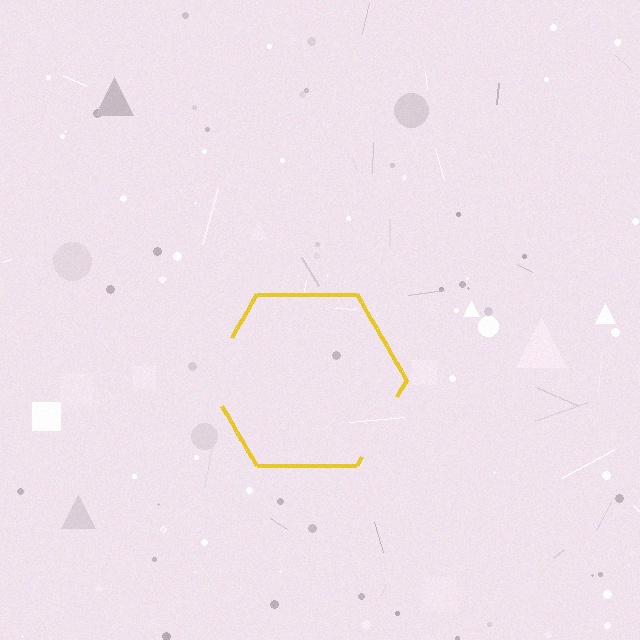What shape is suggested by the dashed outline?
The dashed outline suggests a hexagon.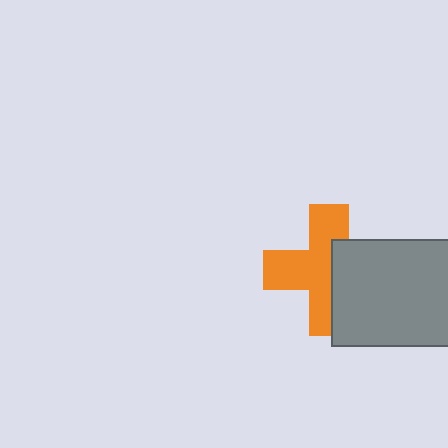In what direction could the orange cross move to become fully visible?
The orange cross could move left. That would shift it out from behind the gray rectangle entirely.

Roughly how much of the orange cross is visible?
About half of it is visible (roughly 60%).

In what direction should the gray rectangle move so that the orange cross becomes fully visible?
The gray rectangle should move right. That is the shortest direction to clear the overlap and leave the orange cross fully visible.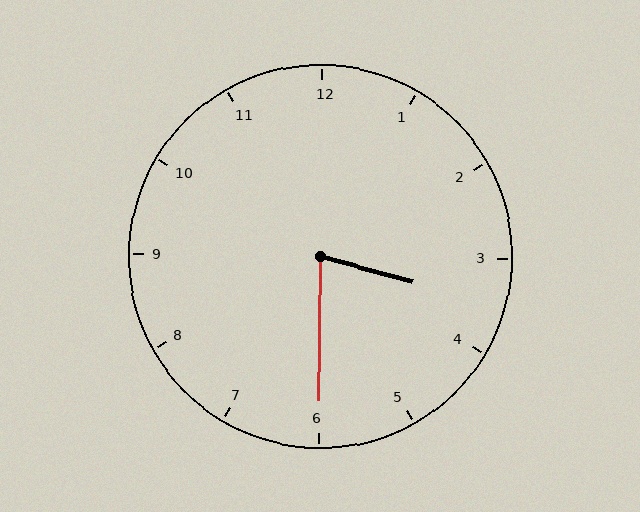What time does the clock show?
3:30.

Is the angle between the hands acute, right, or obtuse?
It is acute.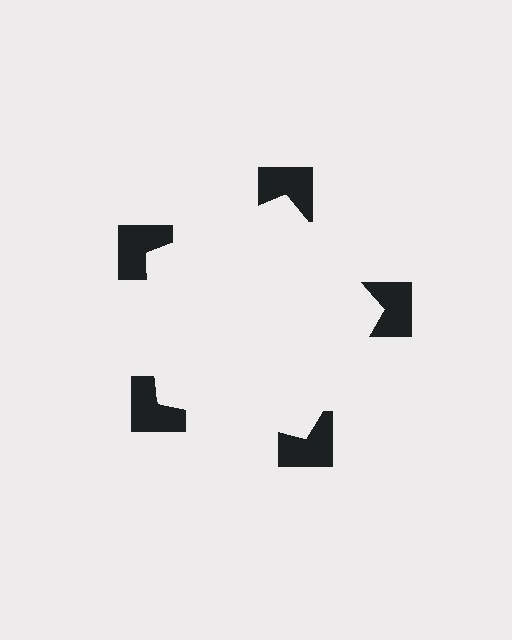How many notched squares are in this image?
There are 5 — one at each vertex of the illusory pentagon.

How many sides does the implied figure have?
5 sides.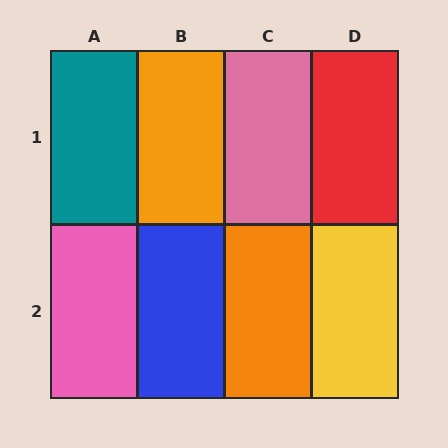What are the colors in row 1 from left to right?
Teal, orange, pink, red.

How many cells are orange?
2 cells are orange.